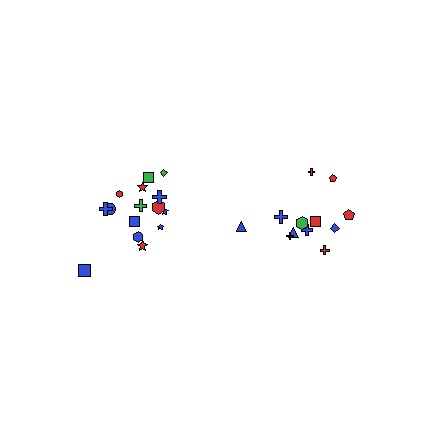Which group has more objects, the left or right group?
The left group.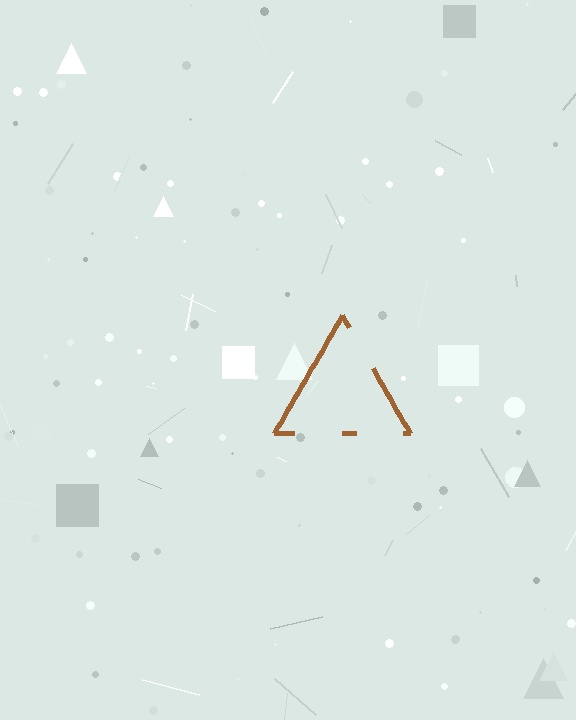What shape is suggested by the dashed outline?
The dashed outline suggests a triangle.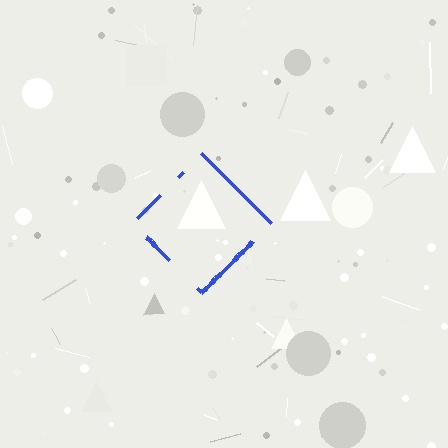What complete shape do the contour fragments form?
The contour fragments form a diamond.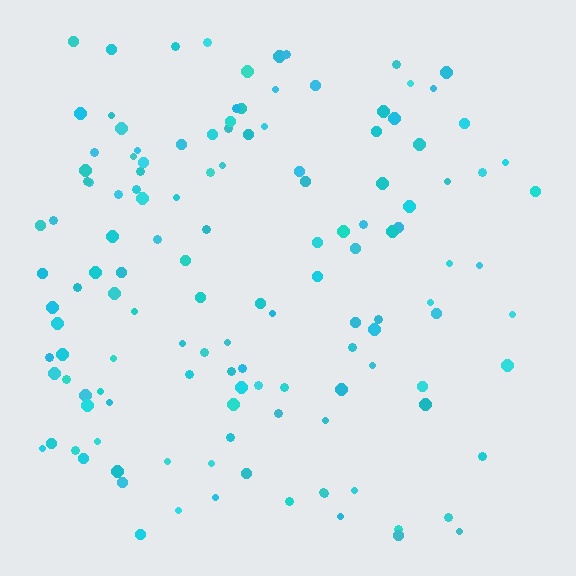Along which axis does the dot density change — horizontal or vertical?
Horizontal.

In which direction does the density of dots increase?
From right to left, with the left side densest.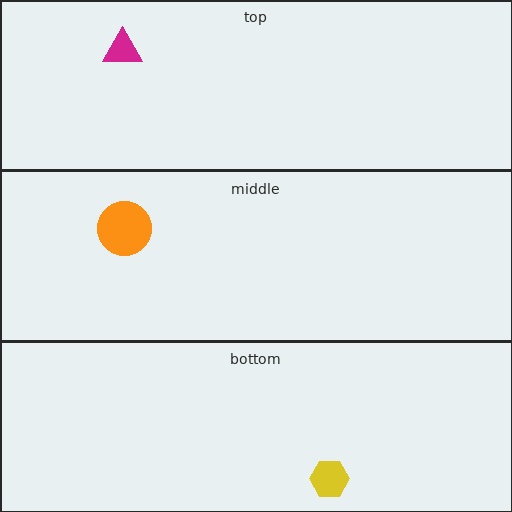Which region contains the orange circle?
The middle region.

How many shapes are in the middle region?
1.